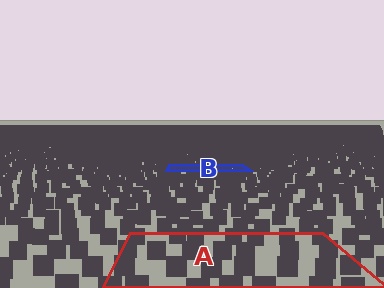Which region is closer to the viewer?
Region A is closer. The texture elements there are larger and more spread out.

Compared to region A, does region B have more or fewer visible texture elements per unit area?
Region B has more texture elements per unit area — they are packed more densely because it is farther away.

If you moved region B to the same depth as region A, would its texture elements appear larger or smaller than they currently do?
They would appear larger. At a closer depth, the same texture elements are projected at a bigger on-screen size.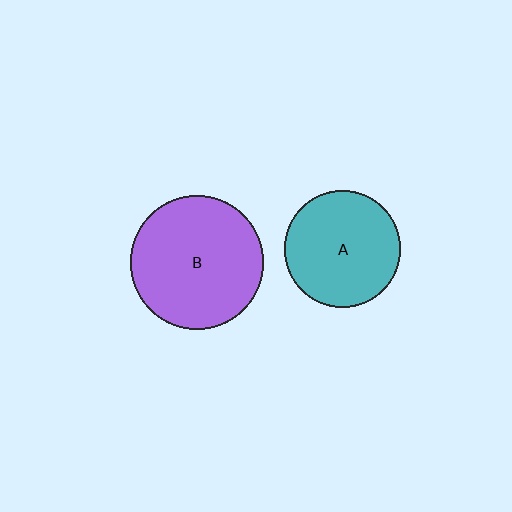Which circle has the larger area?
Circle B (purple).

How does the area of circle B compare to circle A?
Approximately 1.3 times.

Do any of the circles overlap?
No, none of the circles overlap.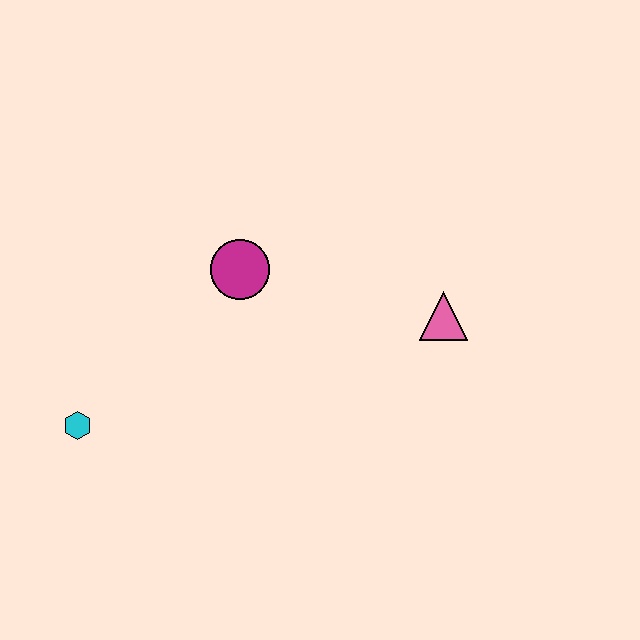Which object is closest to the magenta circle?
The pink triangle is closest to the magenta circle.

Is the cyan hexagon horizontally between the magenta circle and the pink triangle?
No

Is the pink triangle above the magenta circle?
No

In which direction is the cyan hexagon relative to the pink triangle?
The cyan hexagon is to the left of the pink triangle.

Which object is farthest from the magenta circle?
The cyan hexagon is farthest from the magenta circle.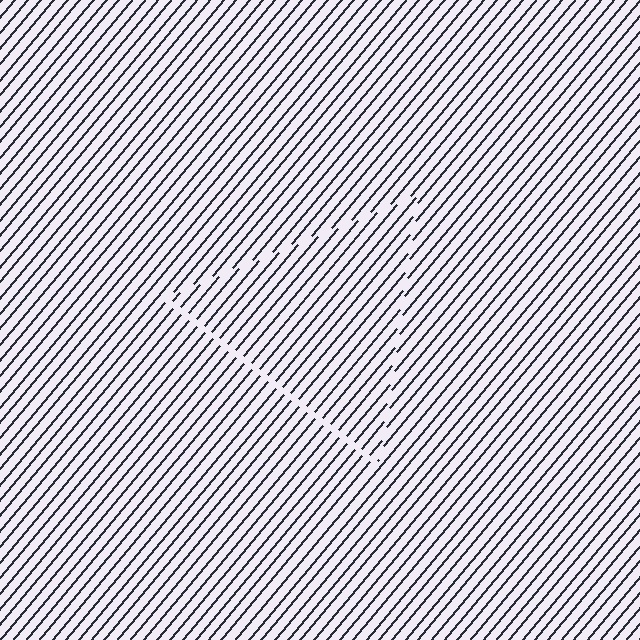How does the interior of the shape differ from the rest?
The interior of the shape contains the same grating, shifted by half a period — the contour is defined by the phase discontinuity where line-ends from the inner and outer gratings abut.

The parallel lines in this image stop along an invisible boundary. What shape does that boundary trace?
An illusory triangle. The interior of the shape contains the same grating, shifted by half a period — the contour is defined by the phase discontinuity where line-ends from the inner and outer gratings abut.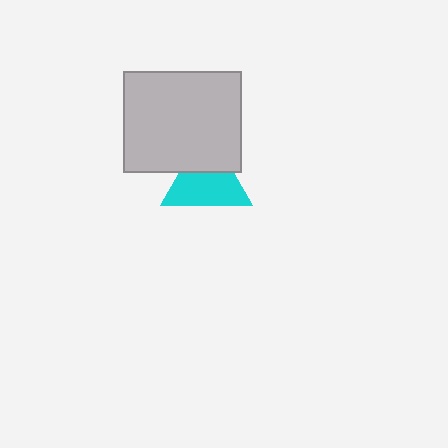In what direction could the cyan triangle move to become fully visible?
The cyan triangle could move down. That would shift it out from behind the light gray rectangle entirely.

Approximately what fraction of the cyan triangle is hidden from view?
Roughly 37% of the cyan triangle is hidden behind the light gray rectangle.